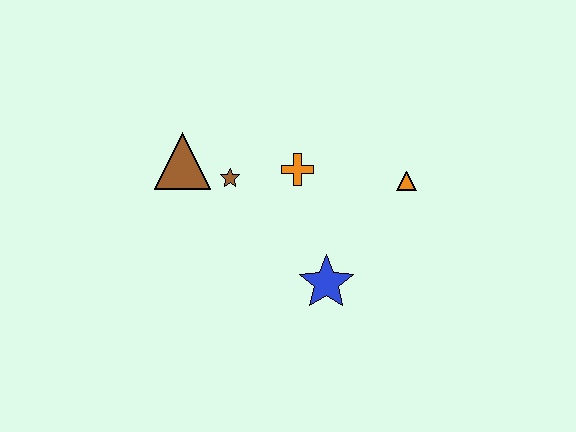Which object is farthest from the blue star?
The brown triangle is farthest from the blue star.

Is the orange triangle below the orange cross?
Yes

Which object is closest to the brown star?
The brown triangle is closest to the brown star.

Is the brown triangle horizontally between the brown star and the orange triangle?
No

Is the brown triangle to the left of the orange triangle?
Yes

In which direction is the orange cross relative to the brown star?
The orange cross is to the right of the brown star.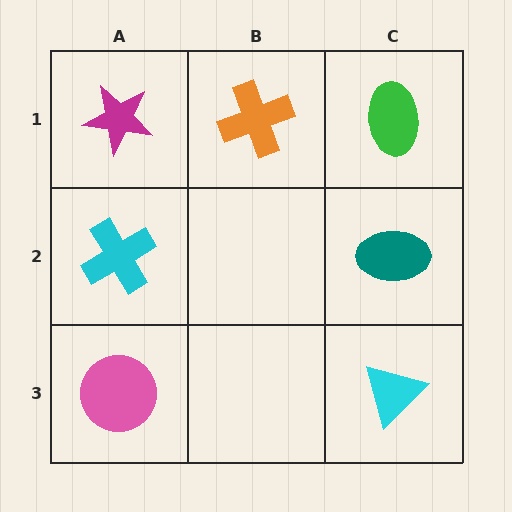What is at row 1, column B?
An orange cross.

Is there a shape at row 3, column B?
No, that cell is empty.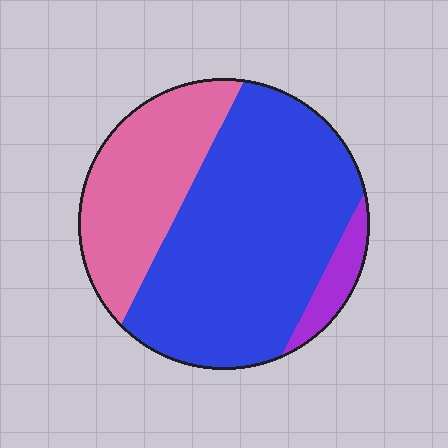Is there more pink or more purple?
Pink.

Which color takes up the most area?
Blue, at roughly 65%.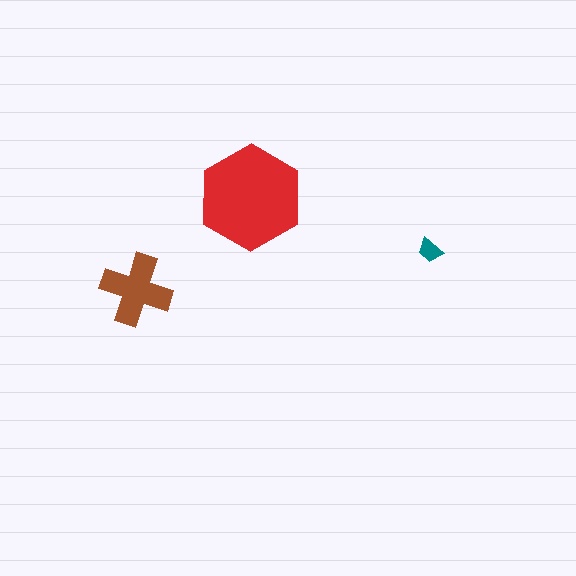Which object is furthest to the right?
The teal trapezoid is rightmost.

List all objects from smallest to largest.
The teal trapezoid, the brown cross, the red hexagon.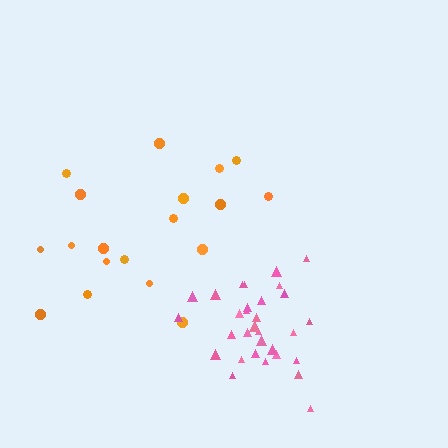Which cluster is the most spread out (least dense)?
Orange.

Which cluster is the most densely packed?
Pink.